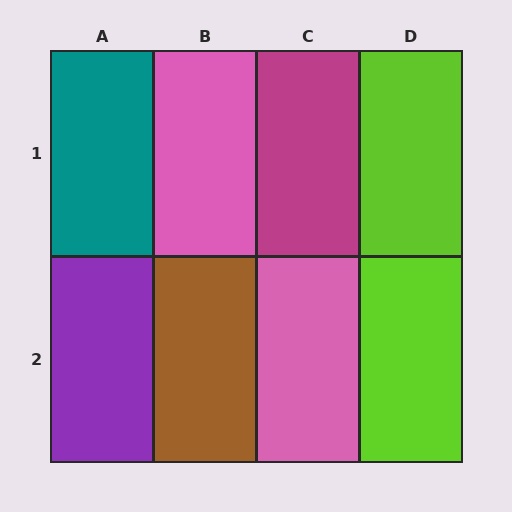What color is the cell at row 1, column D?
Lime.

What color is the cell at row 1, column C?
Magenta.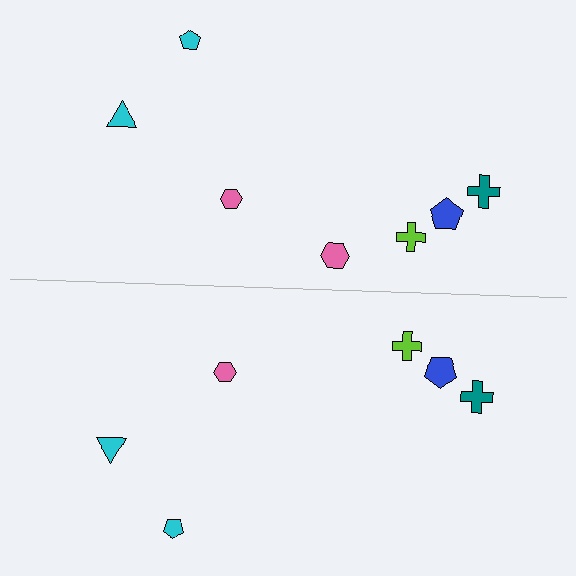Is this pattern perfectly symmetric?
No, the pattern is not perfectly symmetric. A pink hexagon is missing from the bottom side.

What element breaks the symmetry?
A pink hexagon is missing from the bottom side.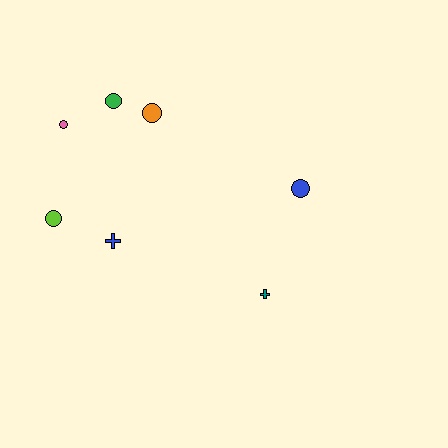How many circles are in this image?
There are 5 circles.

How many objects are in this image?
There are 7 objects.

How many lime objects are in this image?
There is 1 lime object.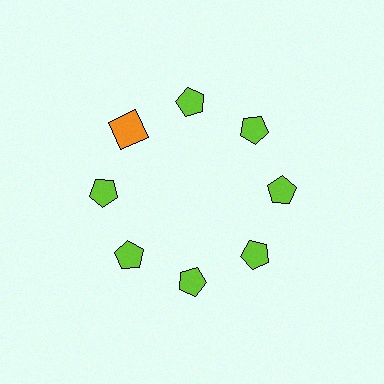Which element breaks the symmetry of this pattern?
The orange square at roughly the 10 o'clock position breaks the symmetry. All other shapes are lime pentagons.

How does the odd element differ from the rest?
It differs in both color (orange instead of lime) and shape (square instead of pentagon).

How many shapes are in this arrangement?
There are 8 shapes arranged in a ring pattern.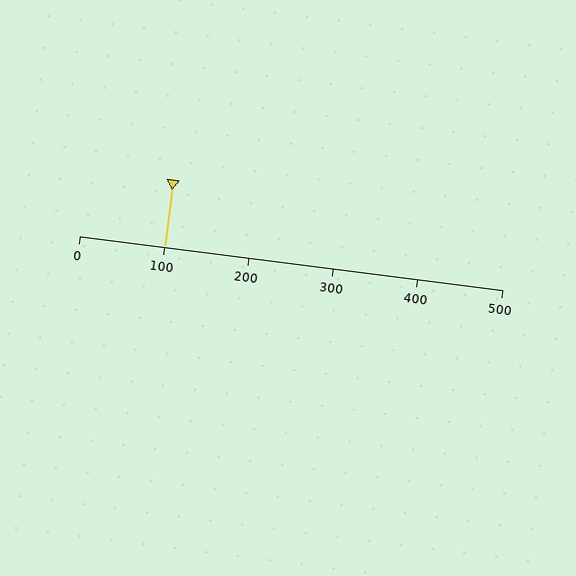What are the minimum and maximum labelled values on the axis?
The axis runs from 0 to 500.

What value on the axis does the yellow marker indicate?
The marker indicates approximately 100.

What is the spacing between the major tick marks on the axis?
The major ticks are spaced 100 apart.